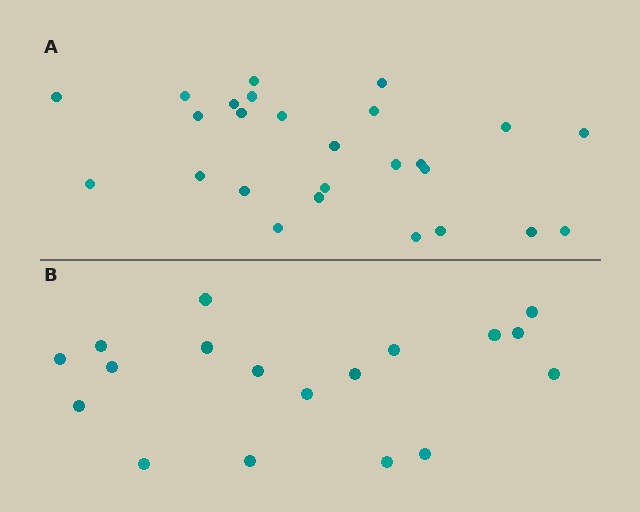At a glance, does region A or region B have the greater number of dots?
Region A (the top region) has more dots.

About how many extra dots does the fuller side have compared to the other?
Region A has roughly 8 or so more dots than region B.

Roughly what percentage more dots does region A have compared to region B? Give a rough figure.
About 45% more.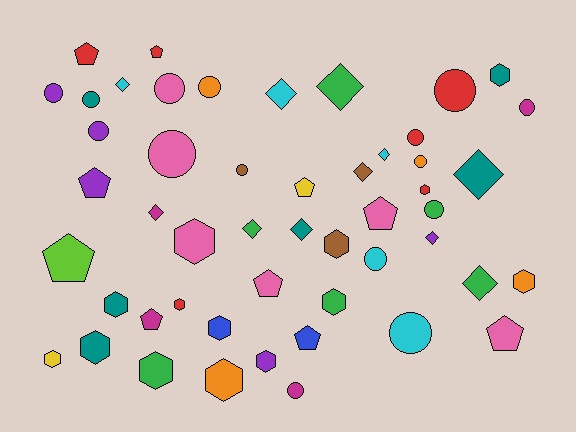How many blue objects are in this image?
There are 2 blue objects.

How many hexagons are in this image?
There are 14 hexagons.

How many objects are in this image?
There are 50 objects.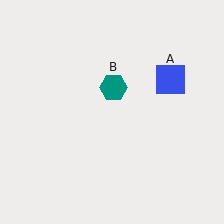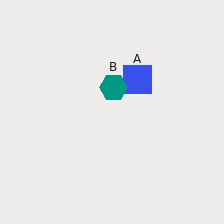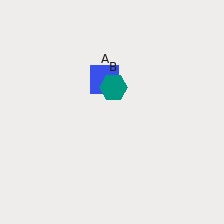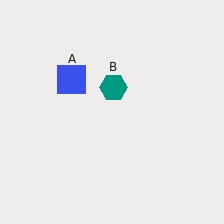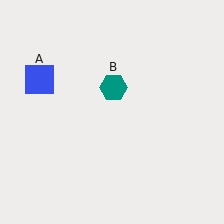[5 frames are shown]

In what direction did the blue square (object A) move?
The blue square (object A) moved left.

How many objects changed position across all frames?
1 object changed position: blue square (object A).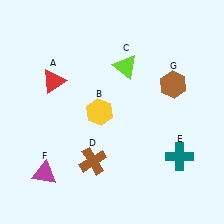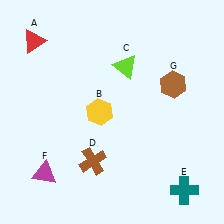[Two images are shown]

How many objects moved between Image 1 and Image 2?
2 objects moved between the two images.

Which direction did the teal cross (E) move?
The teal cross (E) moved down.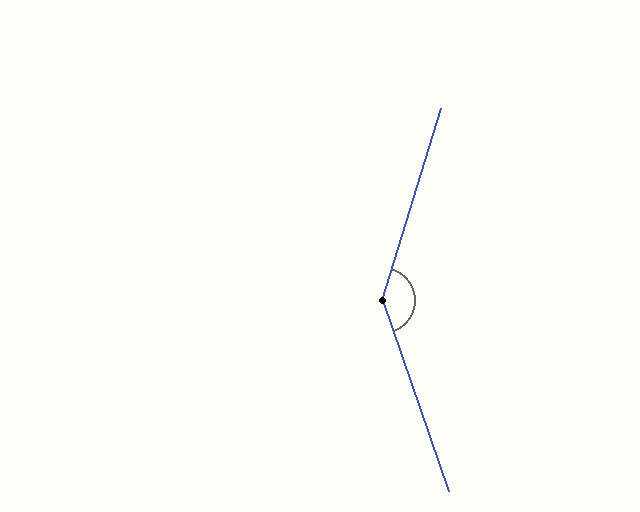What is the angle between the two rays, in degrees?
Approximately 143 degrees.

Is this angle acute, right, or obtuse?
It is obtuse.